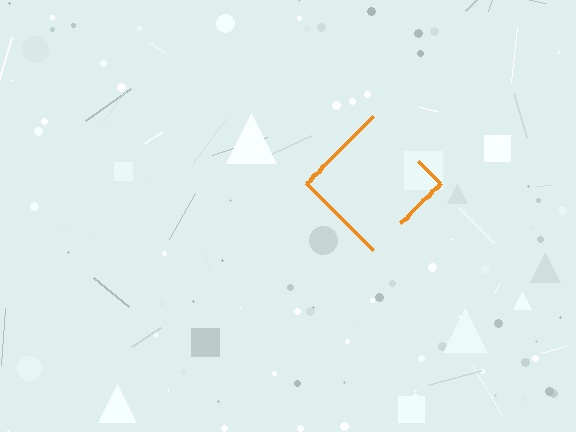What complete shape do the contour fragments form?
The contour fragments form a diamond.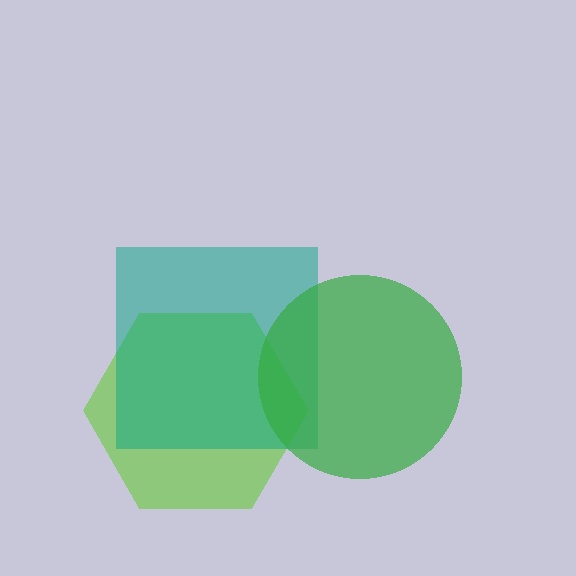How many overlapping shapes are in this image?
There are 3 overlapping shapes in the image.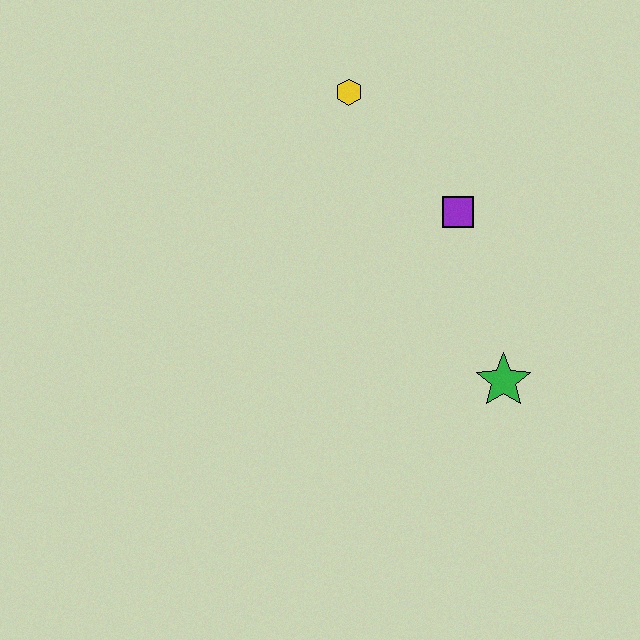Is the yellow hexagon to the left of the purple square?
Yes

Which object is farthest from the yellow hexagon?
The green star is farthest from the yellow hexagon.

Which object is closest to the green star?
The purple square is closest to the green star.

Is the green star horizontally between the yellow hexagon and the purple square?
No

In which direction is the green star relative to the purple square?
The green star is below the purple square.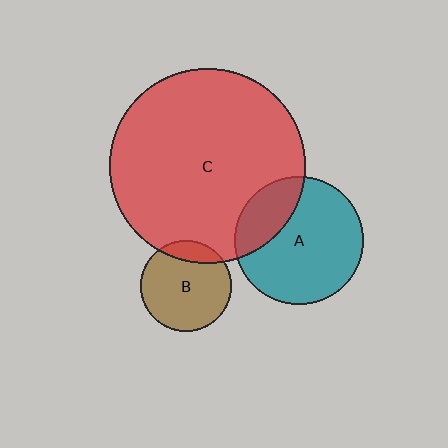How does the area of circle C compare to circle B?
Approximately 4.6 times.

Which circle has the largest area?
Circle C (red).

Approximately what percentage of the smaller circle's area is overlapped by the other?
Approximately 15%.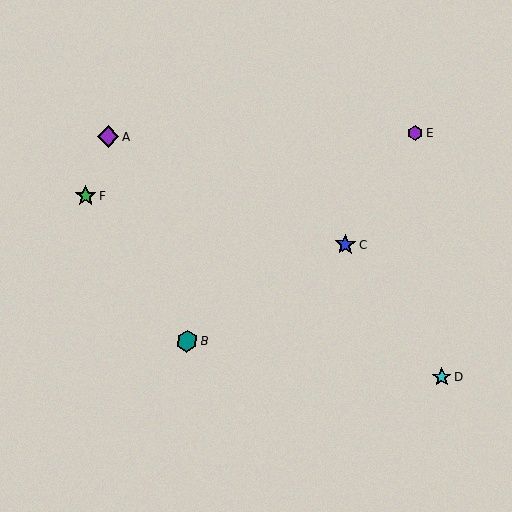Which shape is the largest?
The purple diamond (labeled A) is the largest.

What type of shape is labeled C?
Shape C is a blue star.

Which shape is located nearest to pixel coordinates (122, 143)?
The purple diamond (labeled A) at (108, 137) is nearest to that location.